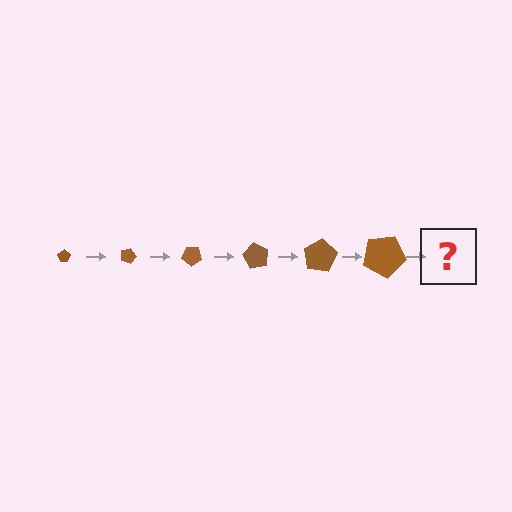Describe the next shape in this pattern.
It should be a pentagon, larger than the previous one and rotated 120 degrees from the start.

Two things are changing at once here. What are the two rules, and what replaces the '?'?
The two rules are that the pentagon grows larger each step and it rotates 20 degrees each step. The '?' should be a pentagon, larger than the previous one and rotated 120 degrees from the start.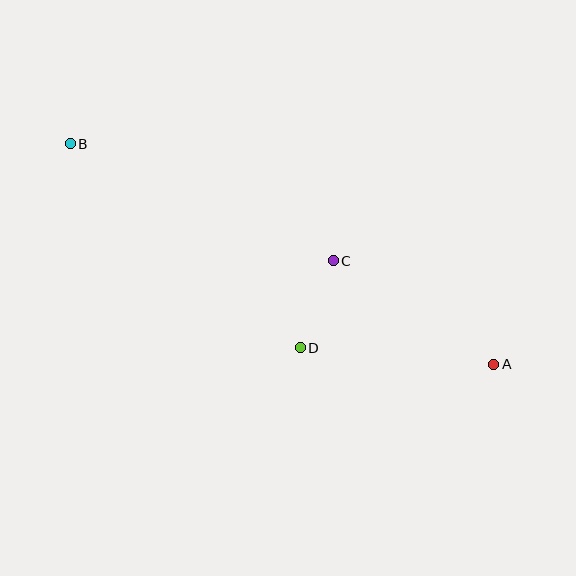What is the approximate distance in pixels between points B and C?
The distance between B and C is approximately 288 pixels.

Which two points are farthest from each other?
Points A and B are farthest from each other.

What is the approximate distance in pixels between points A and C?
The distance between A and C is approximately 191 pixels.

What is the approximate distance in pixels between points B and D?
The distance between B and D is approximately 307 pixels.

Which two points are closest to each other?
Points C and D are closest to each other.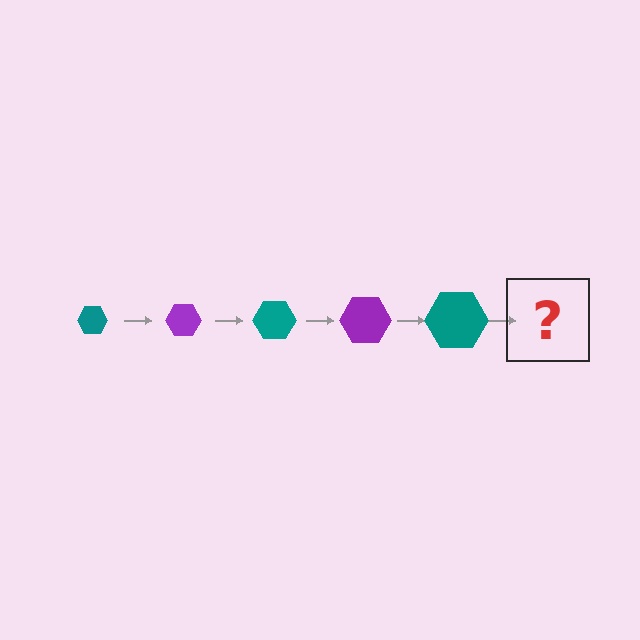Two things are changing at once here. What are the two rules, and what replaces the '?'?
The two rules are that the hexagon grows larger each step and the color cycles through teal and purple. The '?' should be a purple hexagon, larger than the previous one.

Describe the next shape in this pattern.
It should be a purple hexagon, larger than the previous one.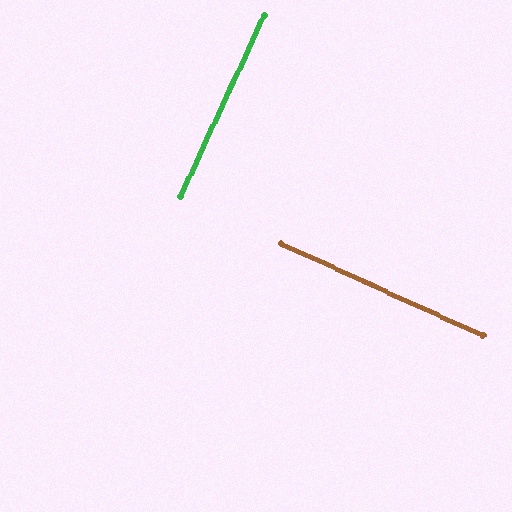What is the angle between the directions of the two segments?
Approximately 90 degrees.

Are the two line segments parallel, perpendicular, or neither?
Perpendicular — they meet at approximately 90°.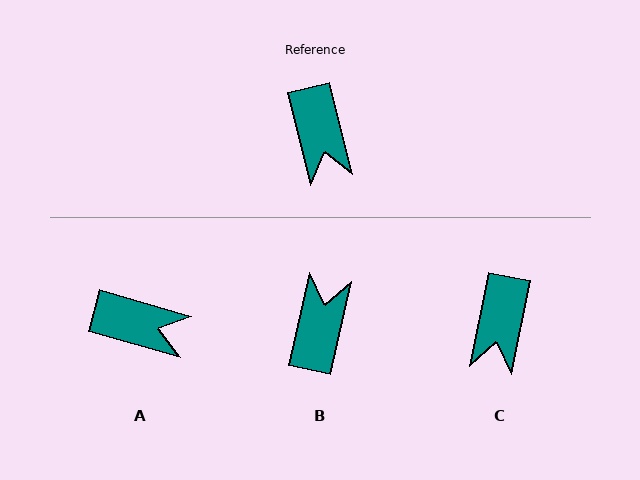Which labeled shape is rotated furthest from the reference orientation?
B, about 154 degrees away.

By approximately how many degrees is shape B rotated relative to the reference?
Approximately 154 degrees counter-clockwise.